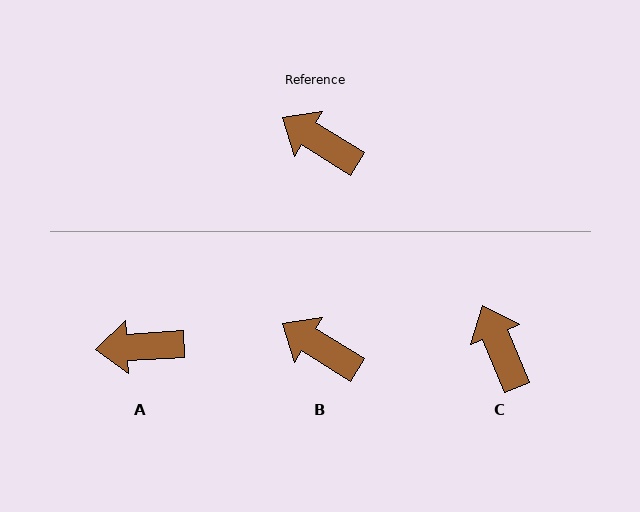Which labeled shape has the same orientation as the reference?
B.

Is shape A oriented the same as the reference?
No, it is off by about 35 degrees.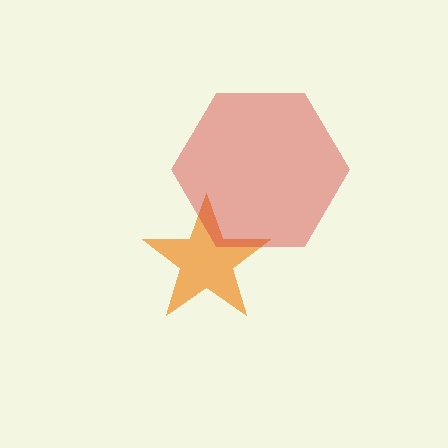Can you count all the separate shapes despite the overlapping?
Yes, there are 2 separate shapes.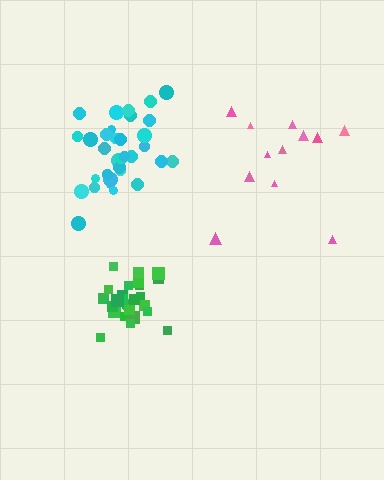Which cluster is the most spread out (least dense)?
Pink.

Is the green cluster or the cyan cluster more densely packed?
Green.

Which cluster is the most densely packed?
Green.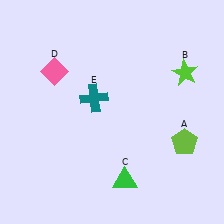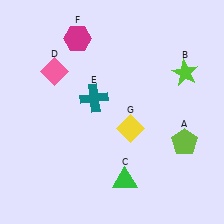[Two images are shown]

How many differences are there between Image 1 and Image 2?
There are 2 differences between the two images.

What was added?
A magenta hexagon (F), a yellow diamond (G) were added in Image 2.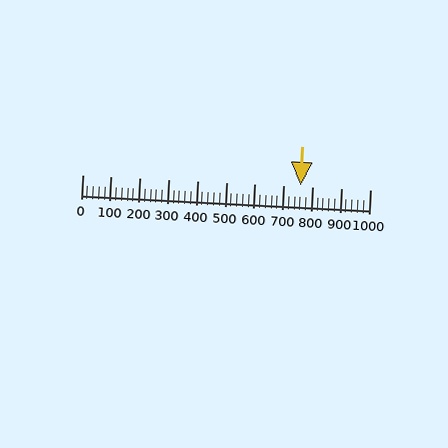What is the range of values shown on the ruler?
The ruler shows values from 0 to 1000.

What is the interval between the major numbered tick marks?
The major tick marks are spaced 100 units apart.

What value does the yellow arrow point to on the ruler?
The yellow arrow points to approximately 757.